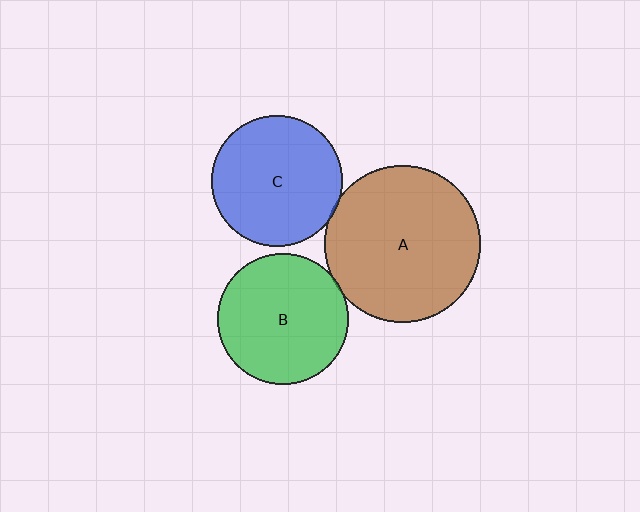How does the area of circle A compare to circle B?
Approximately 1.4 times.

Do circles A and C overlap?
Yes.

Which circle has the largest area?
Circle A (brown).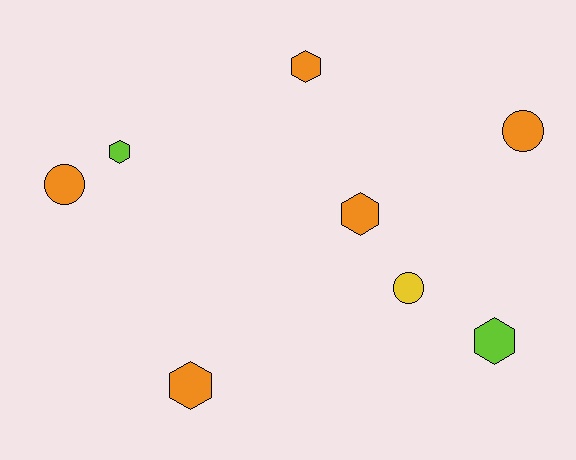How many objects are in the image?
There are 8 objects.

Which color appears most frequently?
Orange, with 5 objects.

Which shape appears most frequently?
Hexagon, with 5 objects.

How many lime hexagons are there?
There are 2 lime hexagons.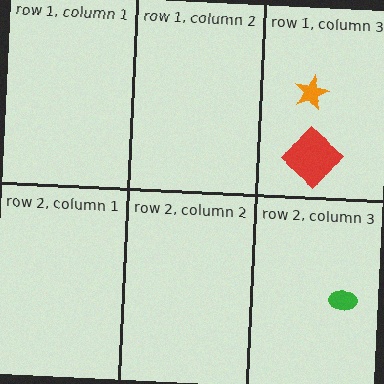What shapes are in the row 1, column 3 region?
The orange star, the red diamond.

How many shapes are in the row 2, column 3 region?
1.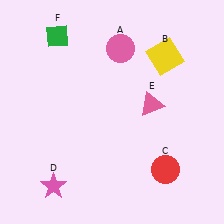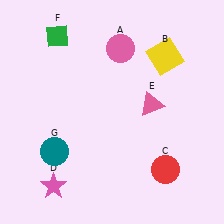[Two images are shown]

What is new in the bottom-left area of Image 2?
A teal circle (G) was added in the bottom-left area of Image 2.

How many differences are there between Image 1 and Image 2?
There is 1 difference between the two images.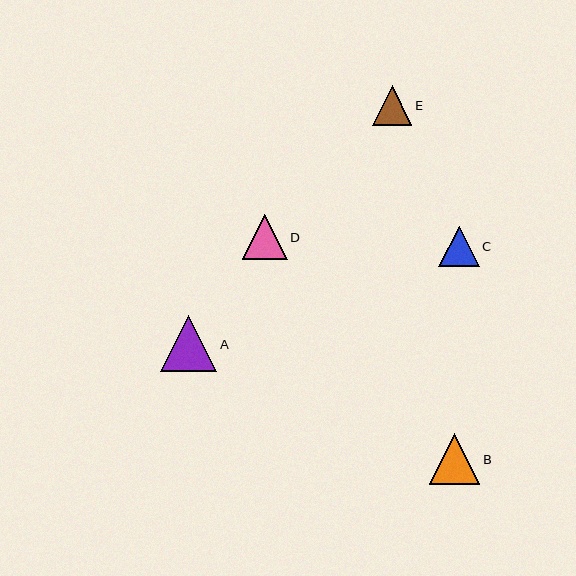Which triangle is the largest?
Triangle A is the largest with a size of approximately 56 pixels.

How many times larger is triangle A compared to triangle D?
Triangle A is approximately 1.2 times the size of triangle D.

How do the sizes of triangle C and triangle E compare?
Triangle C and triangle E are approximately the same size.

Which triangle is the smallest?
Triangle E is the smallest with a size of approximately 40 pixels.